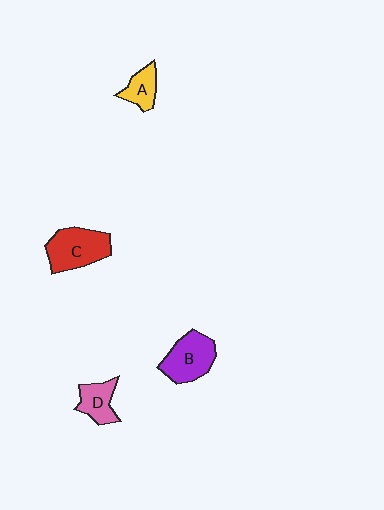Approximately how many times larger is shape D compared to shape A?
Approximately 1.2 times.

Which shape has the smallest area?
Shape A (yellow).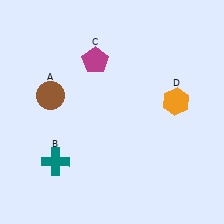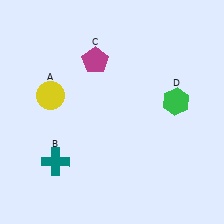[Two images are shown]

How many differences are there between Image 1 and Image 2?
There are 2 differences between the two images.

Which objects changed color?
A changed from brown to yellow. D changed from orange to green.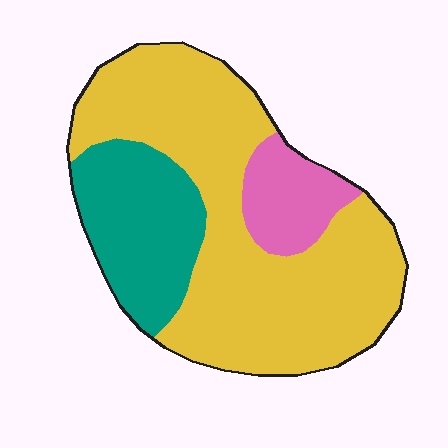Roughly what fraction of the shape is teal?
Teal takes up about one quarter (1/4) of the shape.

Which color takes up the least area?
Pink, at roughly 10%.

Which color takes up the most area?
Yellow, at roughly 65%.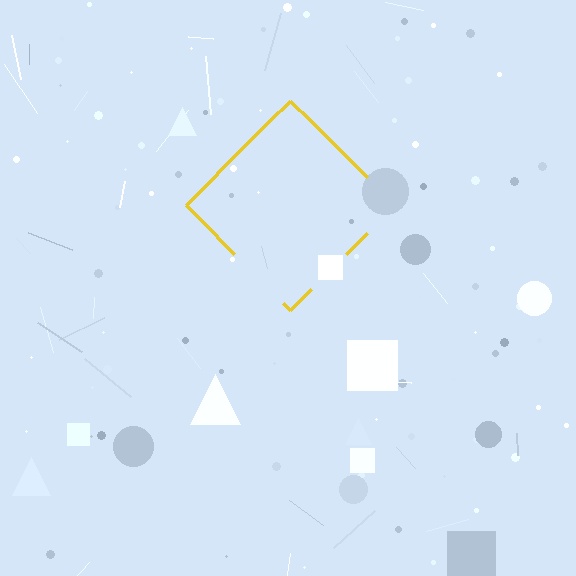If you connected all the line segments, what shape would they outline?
They would outline a diamond.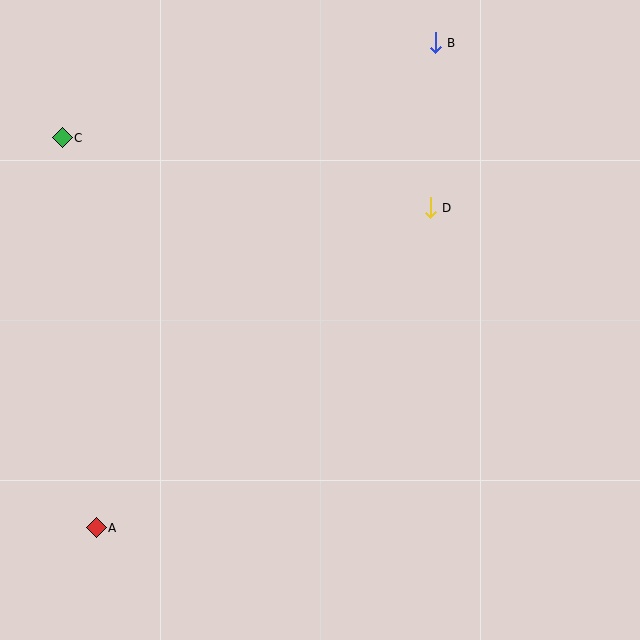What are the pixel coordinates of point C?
Point C is at (62, 138).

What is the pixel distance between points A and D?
The distance between A and D is 463 pixels.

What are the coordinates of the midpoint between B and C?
The midpoint between B and C is at (249, 90).